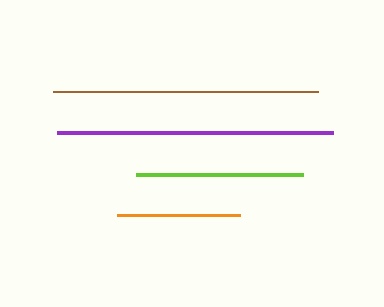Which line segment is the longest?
The purple line is the longest at approximately 276 pixels.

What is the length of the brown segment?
The brown segment is approximately 264 pixels long.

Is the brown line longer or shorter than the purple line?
The purple line is longer than the brown line.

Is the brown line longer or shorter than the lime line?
The brown line is longer than the lime line.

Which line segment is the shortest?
The orange line is the shortest at approximately 122 pixels.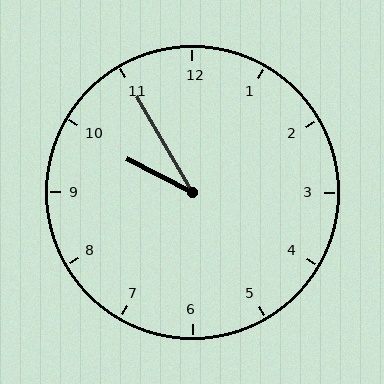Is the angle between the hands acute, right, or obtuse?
It is acute.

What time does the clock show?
9:55.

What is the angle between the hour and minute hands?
Approximately 32 degrees.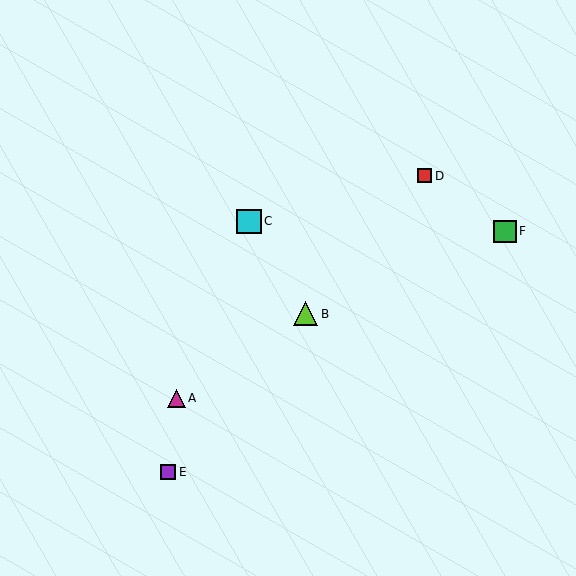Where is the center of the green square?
The center of the green square is at (505, 231).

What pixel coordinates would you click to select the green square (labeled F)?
Click at (505, 231) to select the green square F.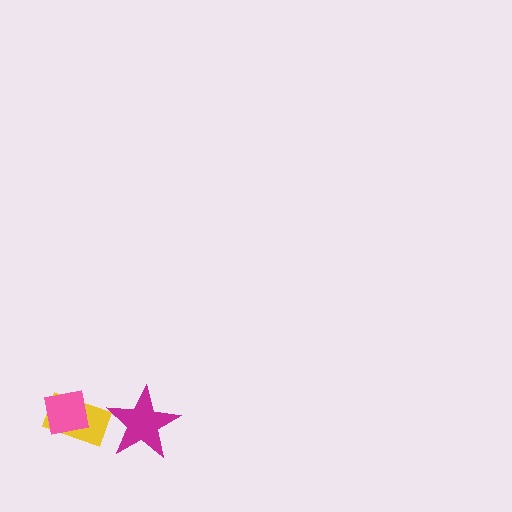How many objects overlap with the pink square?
1 object overlaps with the pink square.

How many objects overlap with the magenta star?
0 objects overlap with the magenta star.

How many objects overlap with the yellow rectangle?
1 object overlaps with the yellow rectangle.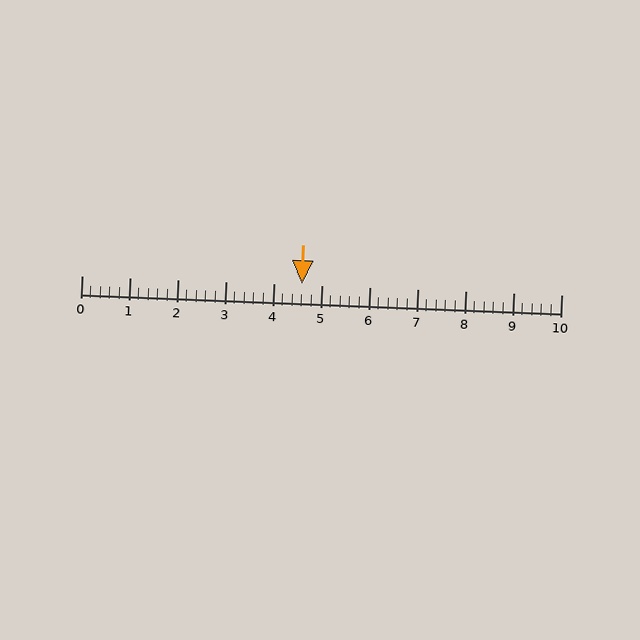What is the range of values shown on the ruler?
The ruler shows values from 0 to 10.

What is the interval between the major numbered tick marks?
The major tick marks are spaced 1 units apart.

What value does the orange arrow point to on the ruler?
The orange arrow points to approximately 4.6.